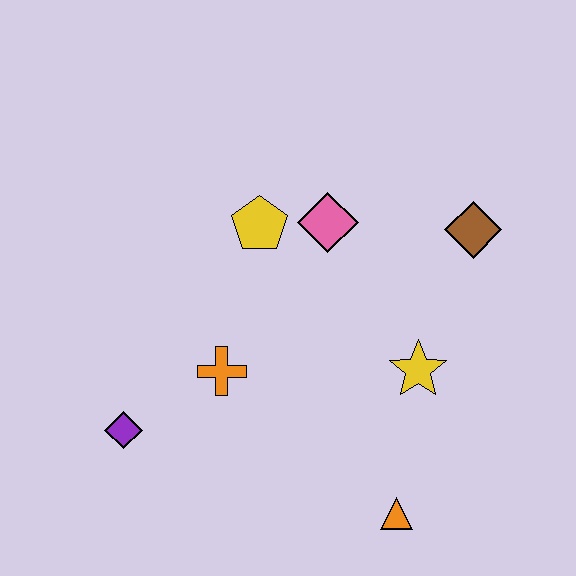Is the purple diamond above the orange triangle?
Yes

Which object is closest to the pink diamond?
The yellow pentagon is closest to the pink diamond.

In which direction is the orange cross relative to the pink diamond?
The orange cross is below the pink diamond.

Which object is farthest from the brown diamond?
The purple diamond is farthest from the brown diamond.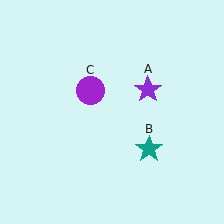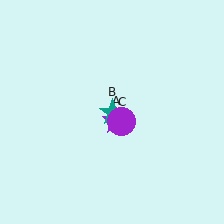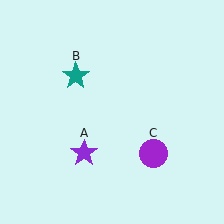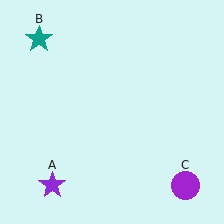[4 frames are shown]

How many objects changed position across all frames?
3 objects changed position: purple star (object A), teal star (object B), purple circle (object C).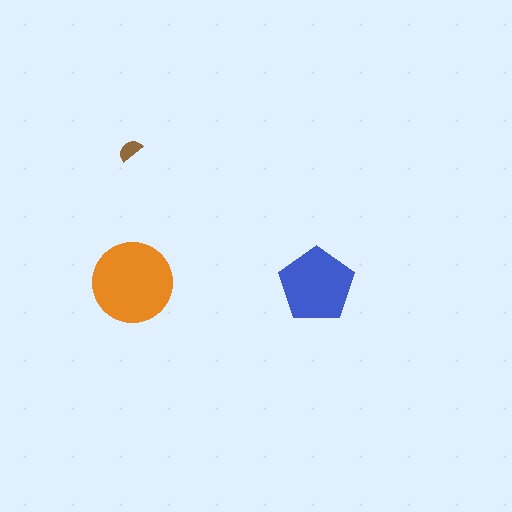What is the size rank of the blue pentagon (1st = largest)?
2nd.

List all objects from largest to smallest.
The orange circle, the blue pentagon, the brown semicircle.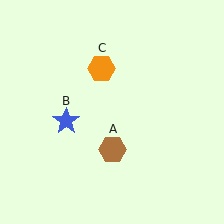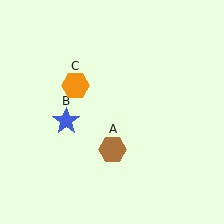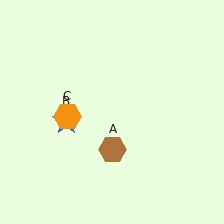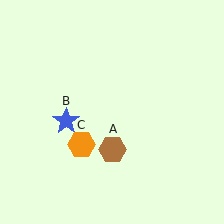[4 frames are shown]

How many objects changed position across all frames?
1 object changed position: orange hexagon (object C).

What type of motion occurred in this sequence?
The orange hexagon (object C) rotated counterclockwise around the center of the scene.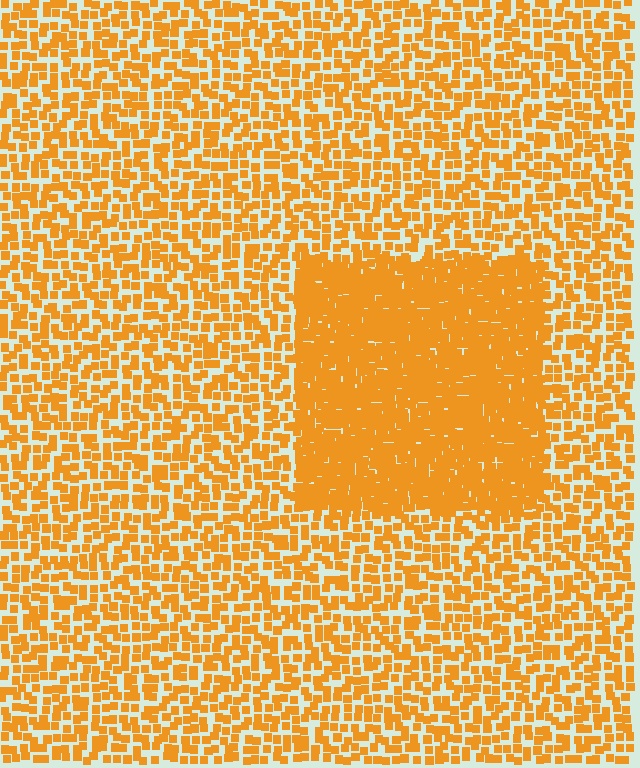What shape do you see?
I see a rectangle.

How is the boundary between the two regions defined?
The boundary is defined by a change in element density (approximately 2.2x ratio). All elements are the same color, size, and shape.